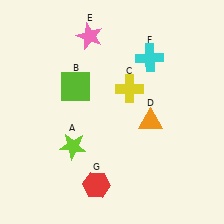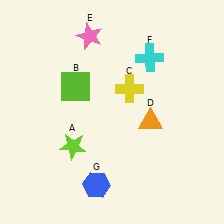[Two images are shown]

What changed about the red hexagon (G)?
In Image 1, G is red. In Image 2, it changed to blue.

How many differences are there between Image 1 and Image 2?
There is 1 difference between the two images.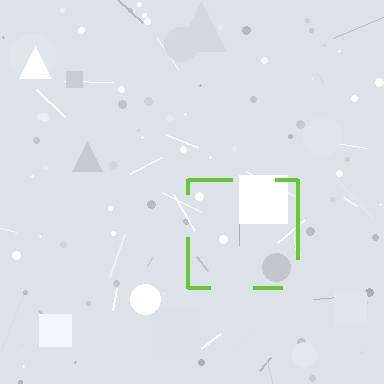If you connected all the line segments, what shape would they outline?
They would outline a square.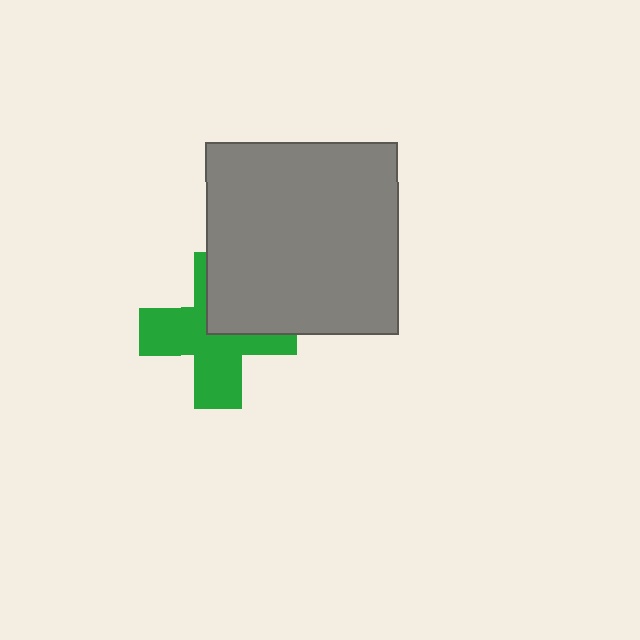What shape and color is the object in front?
The object in front is a gray square.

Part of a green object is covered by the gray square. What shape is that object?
It is a cross.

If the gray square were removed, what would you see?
You would see the complete green cross.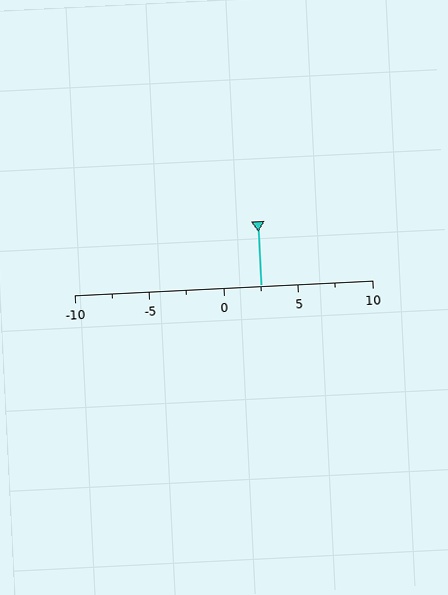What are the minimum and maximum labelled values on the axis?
The axis runs from -10 to 10.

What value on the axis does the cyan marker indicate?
The marker indicates approximately 2.5.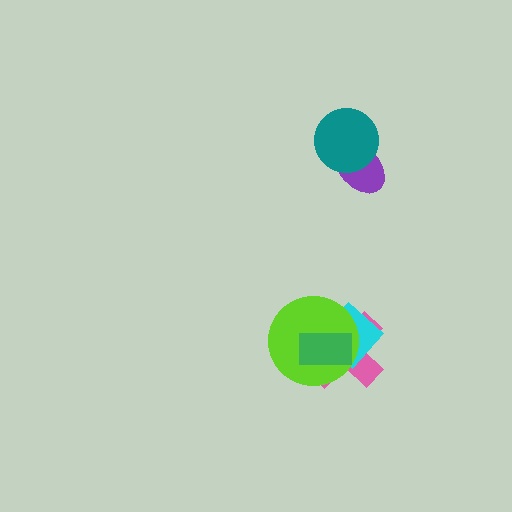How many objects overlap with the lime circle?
3 objects overlap with the lime circle.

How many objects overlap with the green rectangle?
3 objects overlap with the green rectangle.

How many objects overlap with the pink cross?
3 objects overlap with the pink cross.